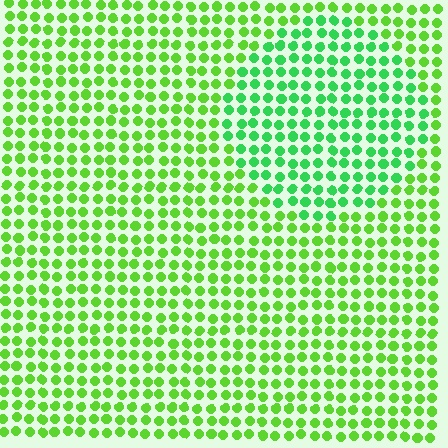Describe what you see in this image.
The image is filled with small lime elements in a uniform arrangement. A circle-shaped region is visible where the elements are tinted to a slightly different hue, forming a subtle color boundary.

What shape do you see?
I see a circle.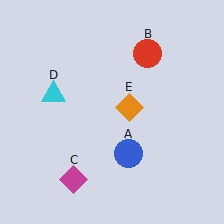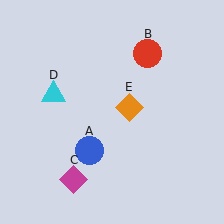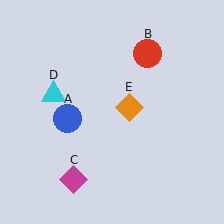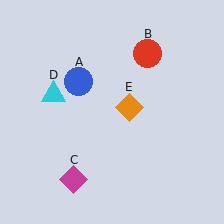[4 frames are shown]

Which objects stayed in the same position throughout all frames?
Red circle (object B) and magenta diamond (object C) and cyan triangle (object D) and orange diamond (object E) remained stationary.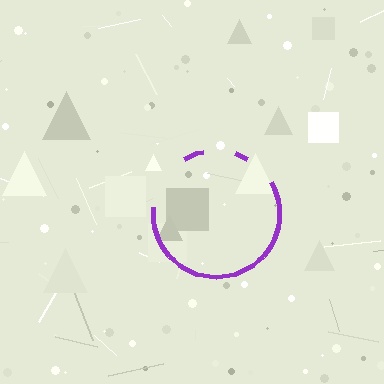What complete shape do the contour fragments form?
The contour fragments form a circle.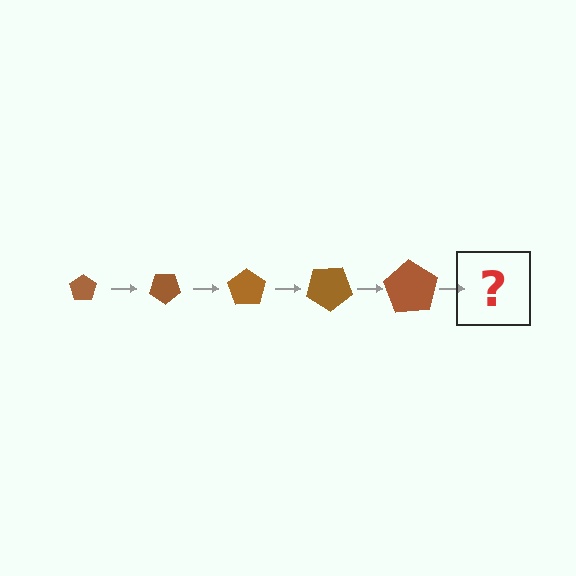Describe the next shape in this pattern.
It should be a pentagon, larger than the previous one and rotated 175 degrees from the start.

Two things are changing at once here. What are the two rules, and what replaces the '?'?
The two rules are that the pentagon grows larger each step and it rotates 35 degrees each step. The '?' should be a pentagon, larger than the previous one and rotated 175 degrees from the start.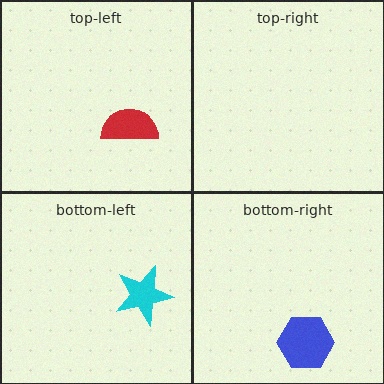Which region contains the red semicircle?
The top-left region.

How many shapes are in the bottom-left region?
1.